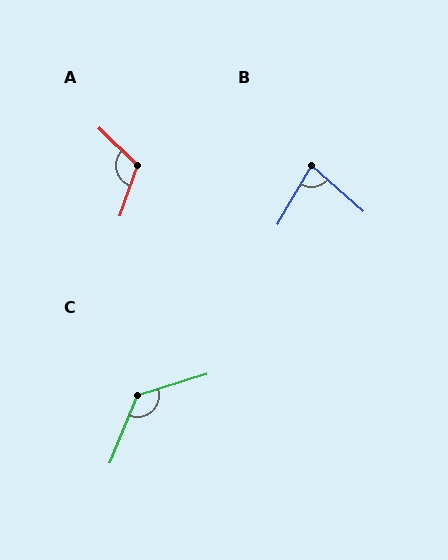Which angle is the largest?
C, at approximately 129 degrees.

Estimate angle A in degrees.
Approximately 115 degrees.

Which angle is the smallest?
B, at approximately 79 degrees.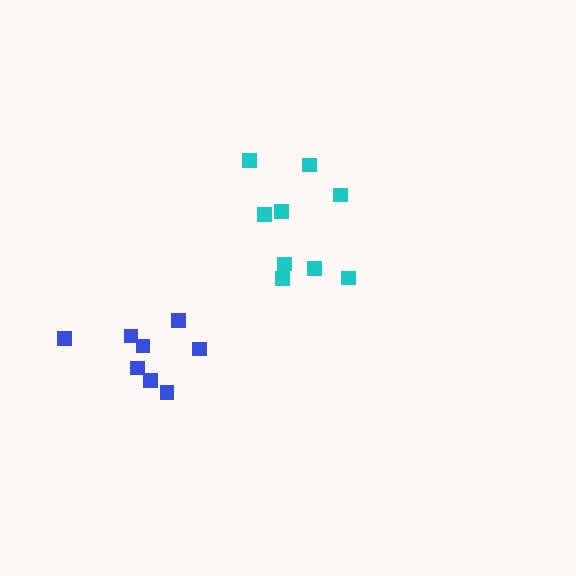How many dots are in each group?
Group 1: 8 dots, Group 2: 9 dots (17 total).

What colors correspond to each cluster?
The clusters are colored: blue, cyan.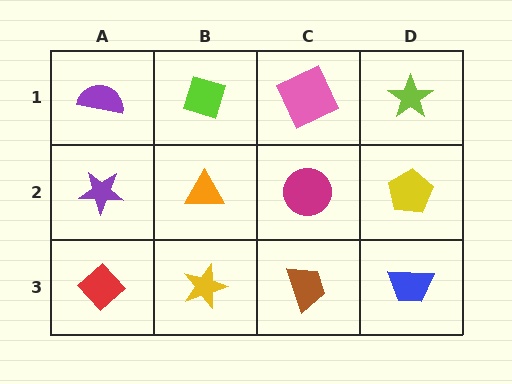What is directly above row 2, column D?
A lime star.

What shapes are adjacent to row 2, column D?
A lime star (row 1, column D), a blue trapezoid (row 3, column D), a magenta circle (row 2, column C).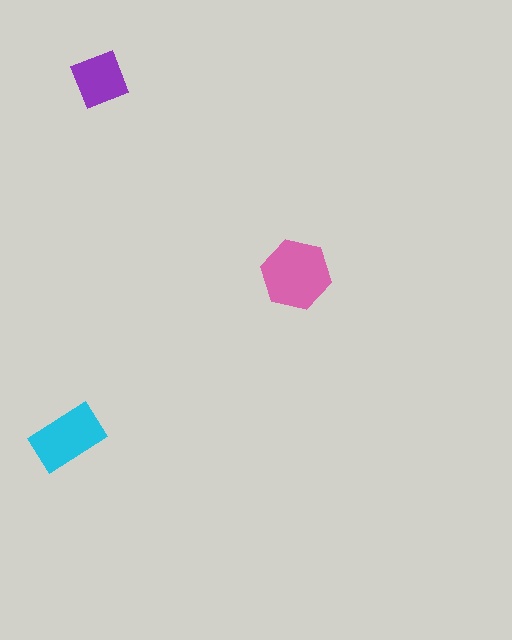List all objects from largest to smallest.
The pink hexagon, the cyan rectangle, the purple square.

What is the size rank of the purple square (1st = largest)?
3rd.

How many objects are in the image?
There are 3 objects in the image.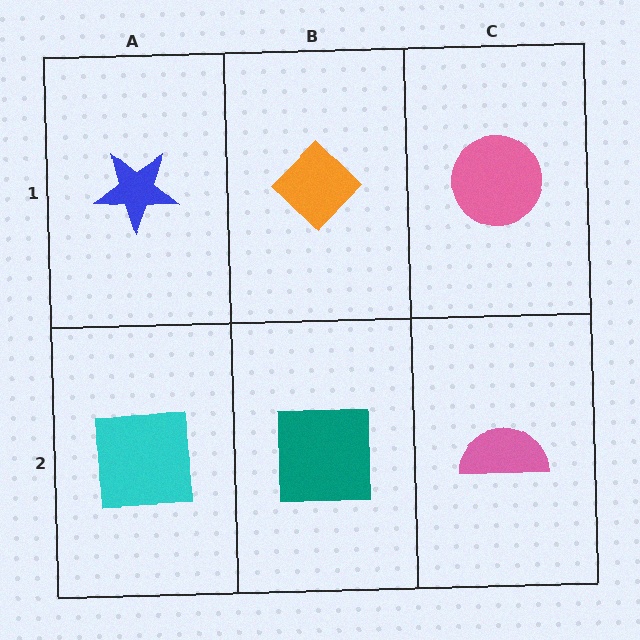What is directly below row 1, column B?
A teal square.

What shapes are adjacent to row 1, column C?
A pink semicircle (row 2, column C), an orange diamond (row 1, column B).